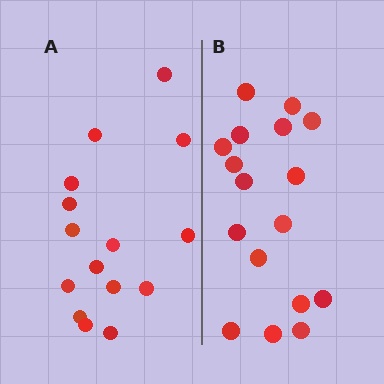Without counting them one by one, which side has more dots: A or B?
Region B (the right region) has more dots.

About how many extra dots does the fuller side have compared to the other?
Region B has just a few more — roughly 2 or 3 more dots than region A.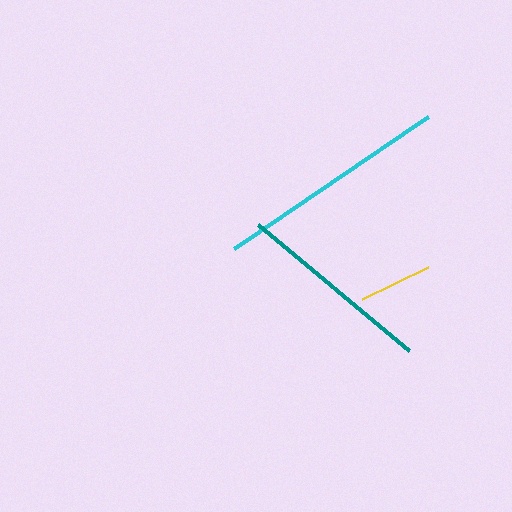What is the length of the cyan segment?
The cyan segment is approximately 235 pixels long.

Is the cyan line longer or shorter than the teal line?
The cyan line is longer than the teal line.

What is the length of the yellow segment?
The yellow segment is approximately 73 pixels long.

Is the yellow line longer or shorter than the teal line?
The teal line is longer than the yellow line.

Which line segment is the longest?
The cyan line is the longest at approximately 235 pixels.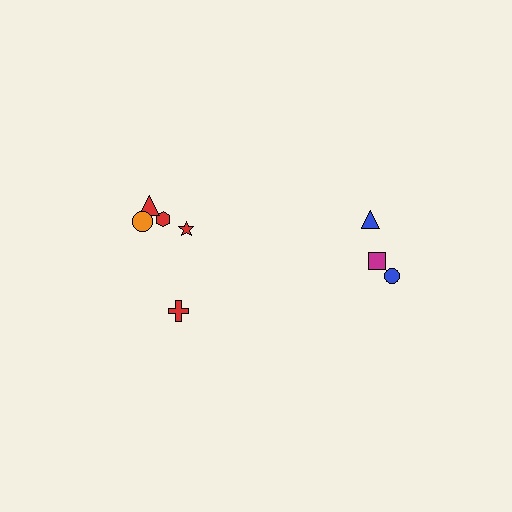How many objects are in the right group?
There are 3 objects.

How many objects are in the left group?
There are 5 objects.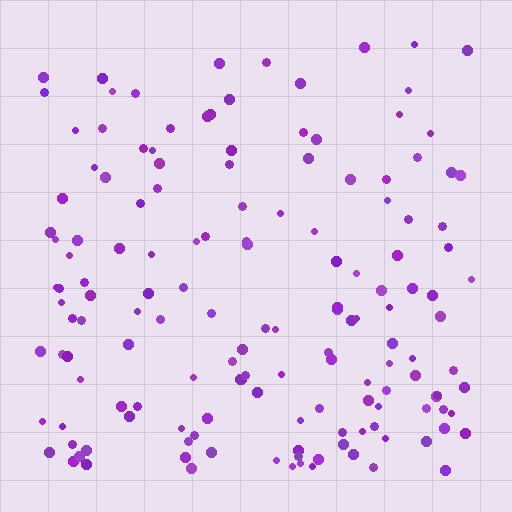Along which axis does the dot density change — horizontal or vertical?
Vertical.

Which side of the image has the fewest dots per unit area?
The top.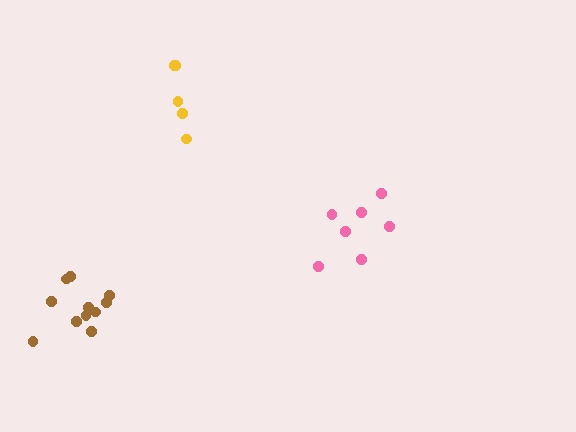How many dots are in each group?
Group 1: 7 dots, Group 2: 11 dots, Group 3: 5 dots (23 total).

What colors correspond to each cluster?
The clusters are colored: pink, brown, yellow.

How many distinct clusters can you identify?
There are 3 distinct clusters.